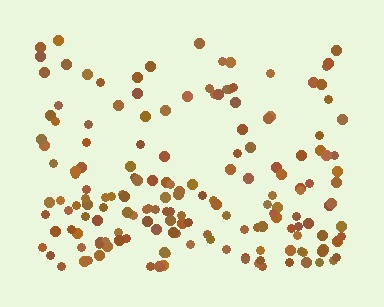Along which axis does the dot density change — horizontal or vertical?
Vertical.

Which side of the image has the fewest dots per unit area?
The top.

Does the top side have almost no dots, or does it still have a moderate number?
Still a moderate number, just noticeably fewer than the bottom.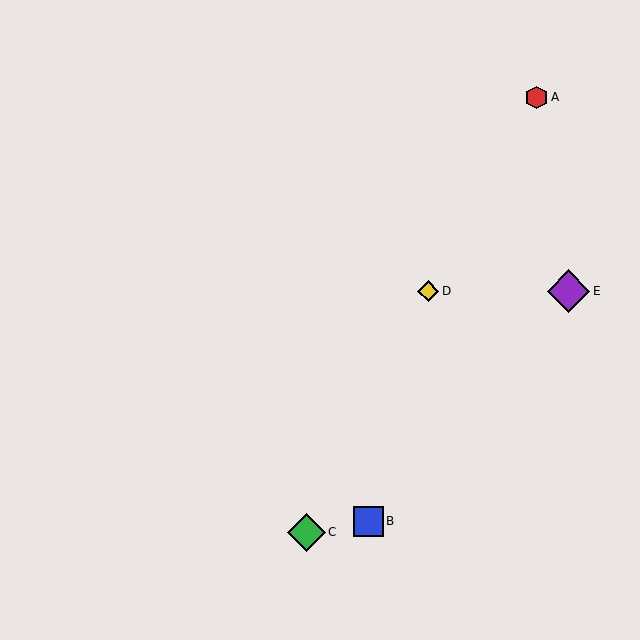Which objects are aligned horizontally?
Objects D, E are aligned horizontally.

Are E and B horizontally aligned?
No, E is at y≈291 and B is at y≈521.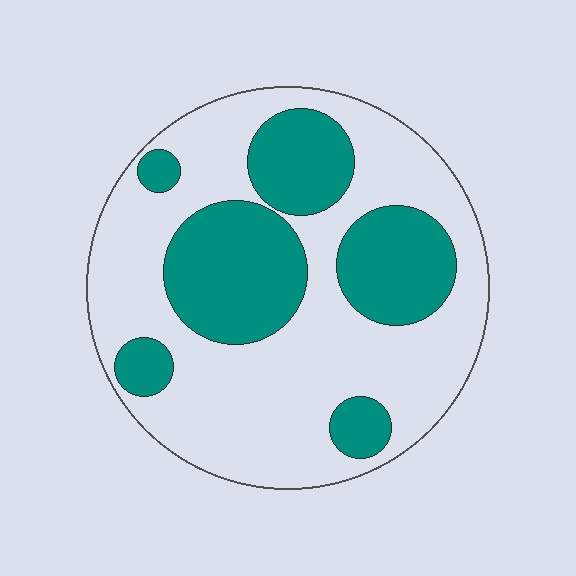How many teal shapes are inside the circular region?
6.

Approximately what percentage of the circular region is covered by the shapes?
Approximately 35%.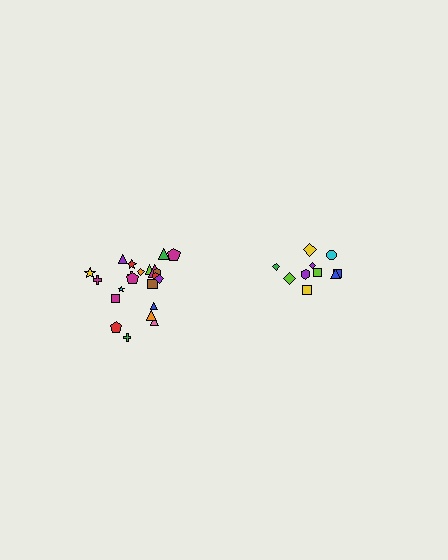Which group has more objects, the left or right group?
The left group.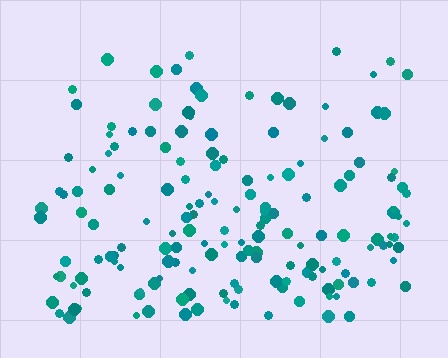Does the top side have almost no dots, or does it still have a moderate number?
Still a moderate number, just noticeably fewer than the bottom.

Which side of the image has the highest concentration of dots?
The bottom.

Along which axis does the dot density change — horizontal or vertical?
Vertical.